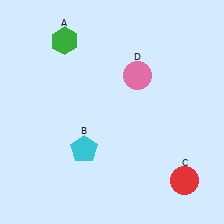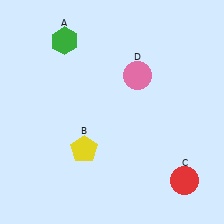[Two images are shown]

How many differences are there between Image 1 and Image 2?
There is 1 difference between the two images.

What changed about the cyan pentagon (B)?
In Image 1, B is cyan. In Image 2, it changed to yellow.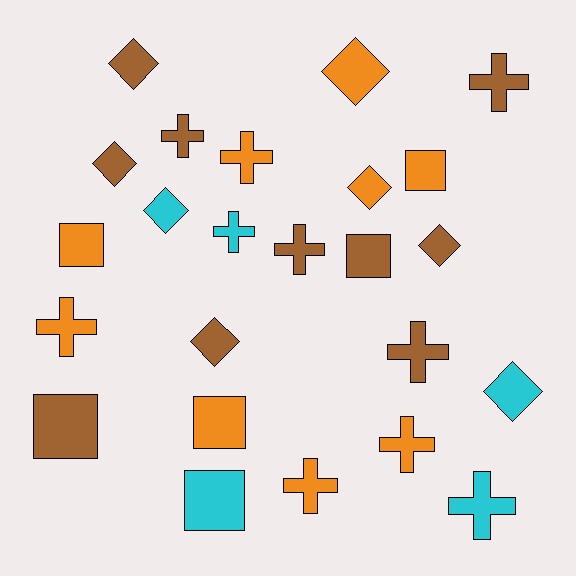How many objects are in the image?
There are 24 objects.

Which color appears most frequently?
Brown, with 10 objects.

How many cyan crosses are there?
There are 2 cyan crosses.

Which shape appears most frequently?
Cross, with 10 objects.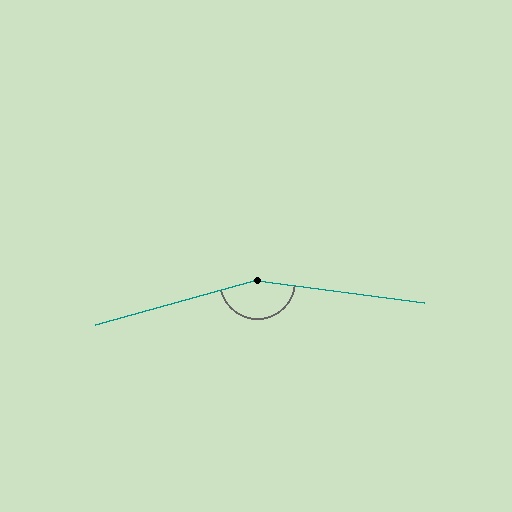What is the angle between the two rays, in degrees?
Approximately 157 degrees.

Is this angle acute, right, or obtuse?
It is obtuse.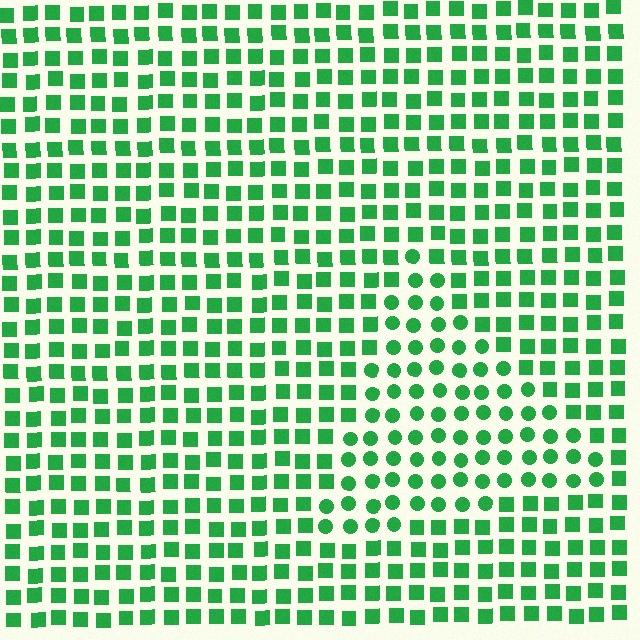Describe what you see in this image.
The image is filled with small green elements arranged in a uniform grid. A triangle-shaped region contains circles, while the surrounding area contains squares. The boundary is defined purely by the change in element shape.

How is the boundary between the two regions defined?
The boundary is defined by a change in element shape: circles inside vs. squares outside. All elements share the same color and spacing.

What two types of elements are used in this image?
The image uses circles inside the triangle region and squares outside it.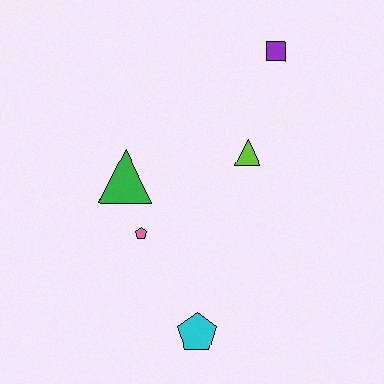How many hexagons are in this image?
There are no hexagons.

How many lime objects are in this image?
There is 1 lime object.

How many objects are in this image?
There are 5 objects.